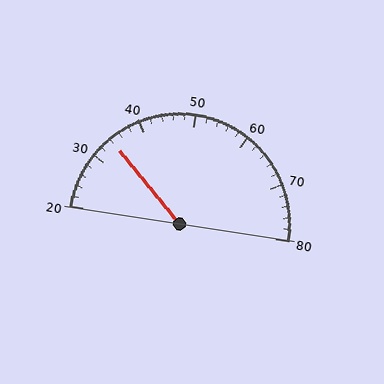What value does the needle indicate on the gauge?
The needle indicates approximately 34.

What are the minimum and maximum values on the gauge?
The gauge ranges from 20 to 80.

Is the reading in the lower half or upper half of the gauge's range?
The reading is in the lower half of the range (20 to 80).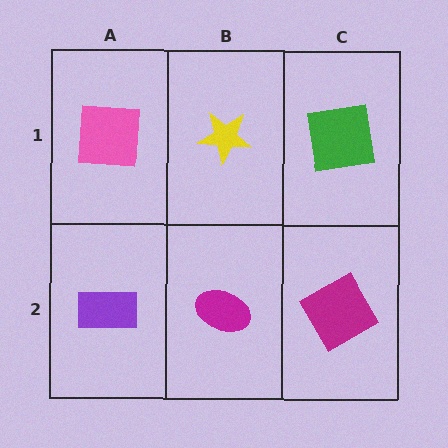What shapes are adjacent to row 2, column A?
A pink square (row 1, column A), a magenta ellipse (row 2, column B).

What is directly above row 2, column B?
A yellow star.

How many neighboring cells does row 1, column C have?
2.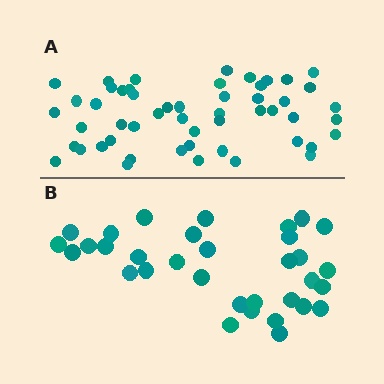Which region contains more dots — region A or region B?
Region A (the top region) has more dots.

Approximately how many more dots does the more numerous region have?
Region A has approximately 20 more dots than region B.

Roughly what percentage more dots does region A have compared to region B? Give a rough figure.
About 60% more.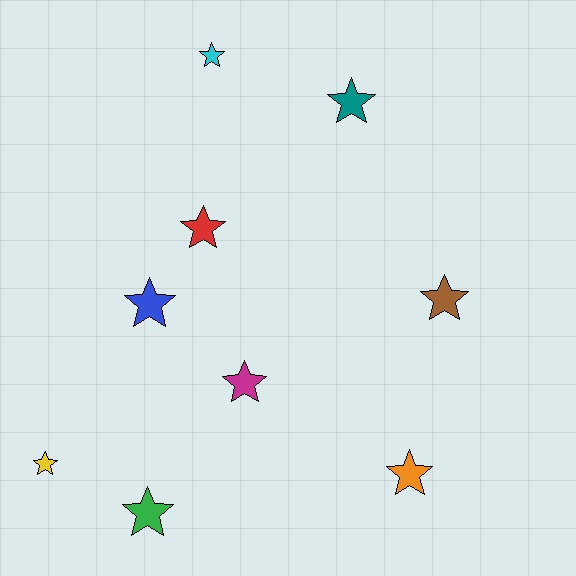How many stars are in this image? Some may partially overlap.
There are 9 stars.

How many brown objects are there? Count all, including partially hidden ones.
There is 1 brown object.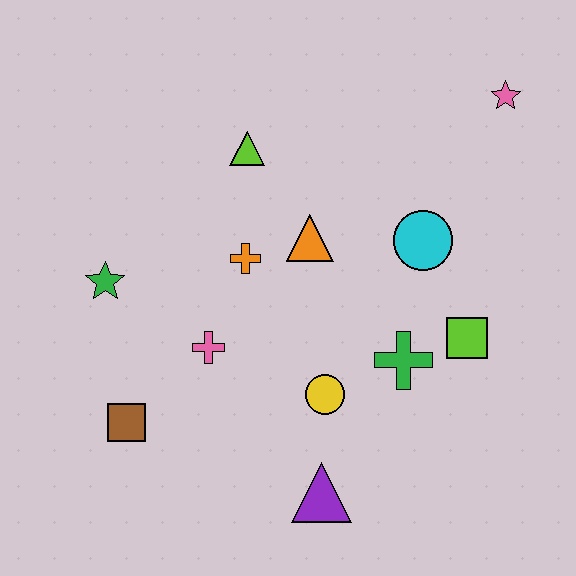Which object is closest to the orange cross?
The orange triangle is closest to the orange cross.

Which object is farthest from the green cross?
The green star is farthest from the green cross.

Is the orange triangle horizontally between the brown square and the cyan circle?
Yes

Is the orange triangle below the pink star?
Yes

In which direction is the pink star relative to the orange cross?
The pink star is to the right of the orange cross.